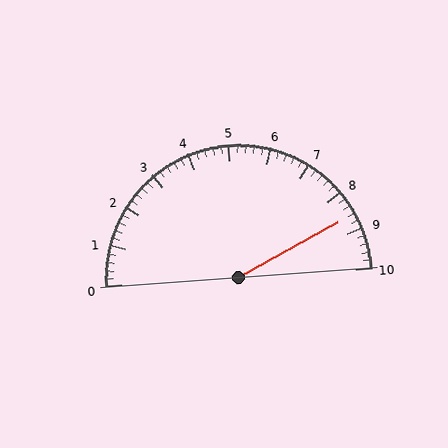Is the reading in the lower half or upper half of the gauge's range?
The reading is in the upper half of the range (0 to 10).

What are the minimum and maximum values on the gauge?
The gauge ranges from 0 to 10.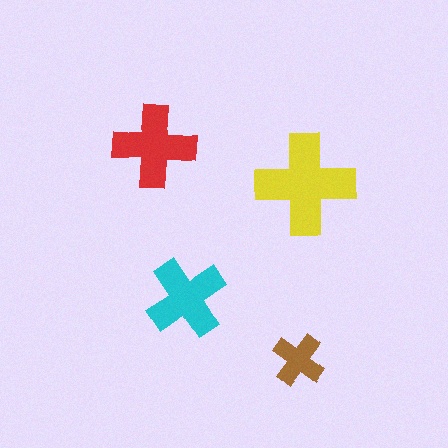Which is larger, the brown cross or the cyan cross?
The cyan one.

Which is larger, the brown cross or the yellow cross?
The yellow one.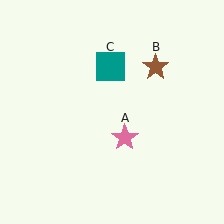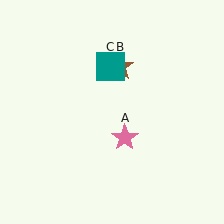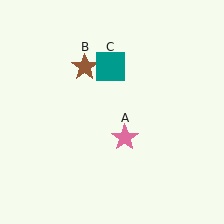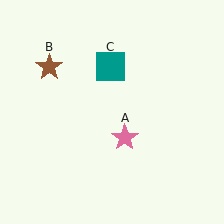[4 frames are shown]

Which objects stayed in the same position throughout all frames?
Pink star (object A) and teal square (object C) remained stationary.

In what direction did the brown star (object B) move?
The brown star (object B) moved left.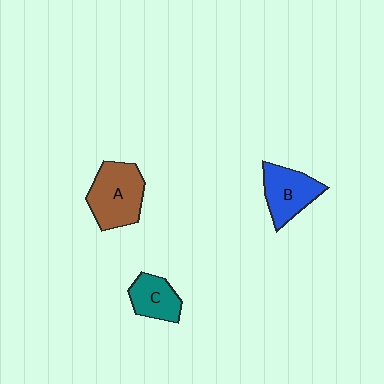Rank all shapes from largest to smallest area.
From largest to smallest: A (brown), B (blue), C (teal).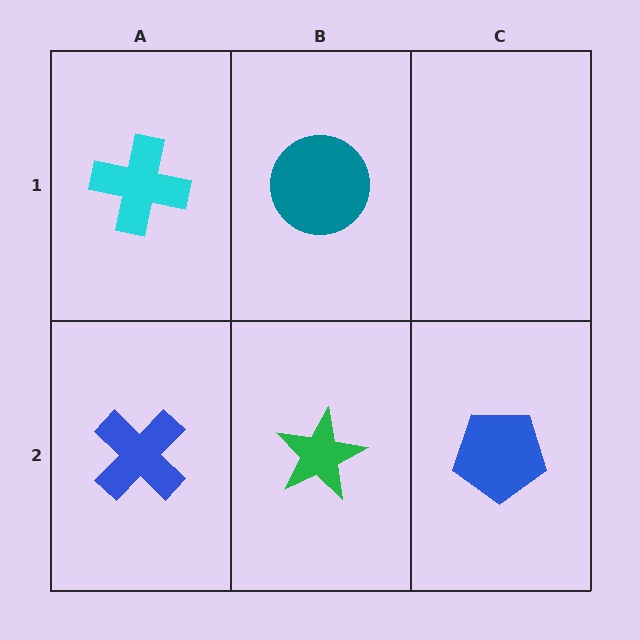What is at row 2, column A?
A blue cross.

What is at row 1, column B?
A teal circle.